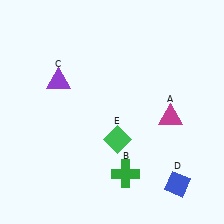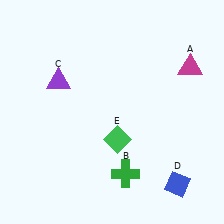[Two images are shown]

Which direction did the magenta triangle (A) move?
The magenta triangle (A) moved up.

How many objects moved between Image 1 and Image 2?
1 object moved between the two images.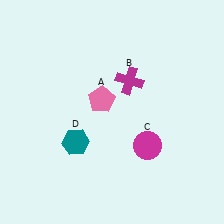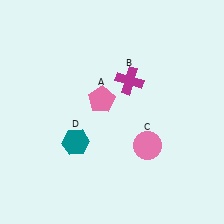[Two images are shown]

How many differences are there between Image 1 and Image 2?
There is 1 difference between the two images.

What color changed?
The circle (C) changed from magenta in Image 1 to pink in Image 2.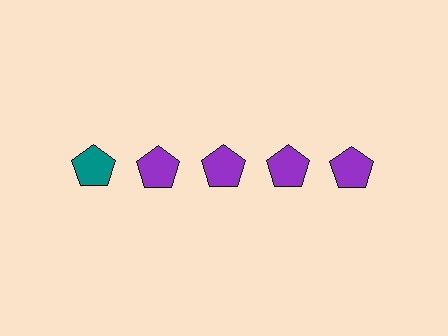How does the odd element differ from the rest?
It has a different color: teal instead of purple.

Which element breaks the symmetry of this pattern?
The teal pentagon in the top row, leftmost column breaks the symmetry. All other shapes are purple pentagons.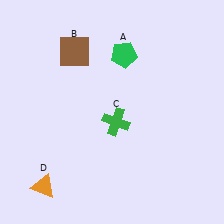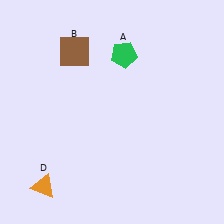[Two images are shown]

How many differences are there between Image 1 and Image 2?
There is 1 difference between the two images.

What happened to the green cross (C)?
The green cross (C) was removed in Image 2. It was in the bottom-right area of Image 1.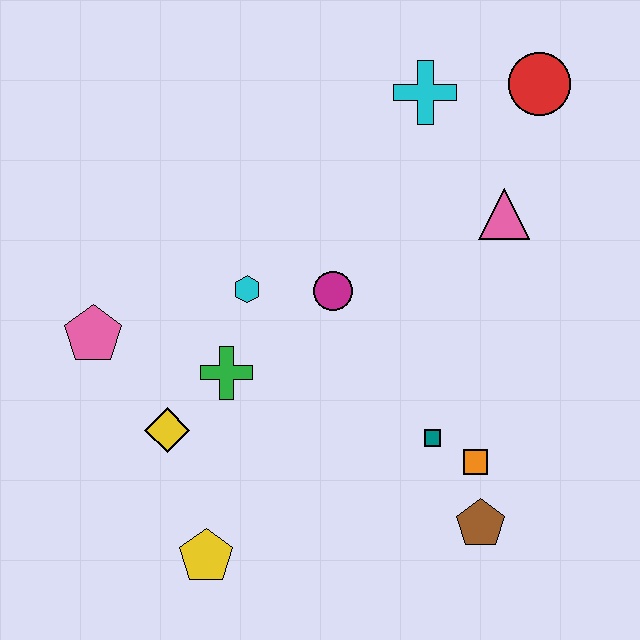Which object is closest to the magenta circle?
The cyan hexagon is closest to the magenta circle.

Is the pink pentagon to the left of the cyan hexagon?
Yes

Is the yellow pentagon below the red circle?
Yes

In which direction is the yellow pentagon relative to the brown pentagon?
The yellow pentagon is to the left of the brown pentagon.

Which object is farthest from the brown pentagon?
The red circle is farthest from the brown pentagon.